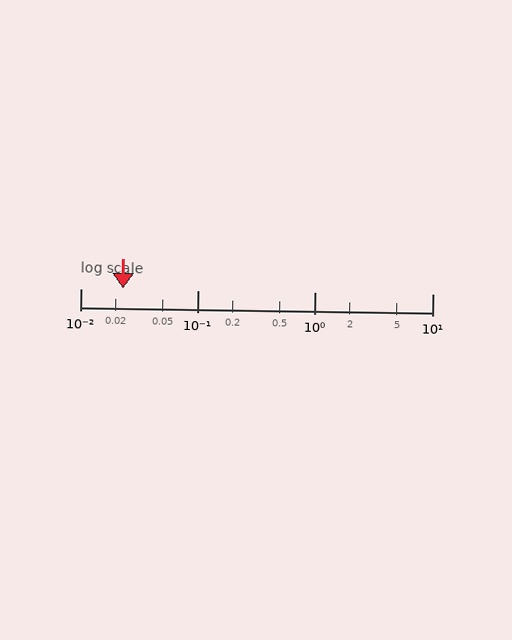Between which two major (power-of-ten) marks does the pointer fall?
The pointer is between 0.01 and 0.1.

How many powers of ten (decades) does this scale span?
The scale spans 3 decades, from 0.01 to 10.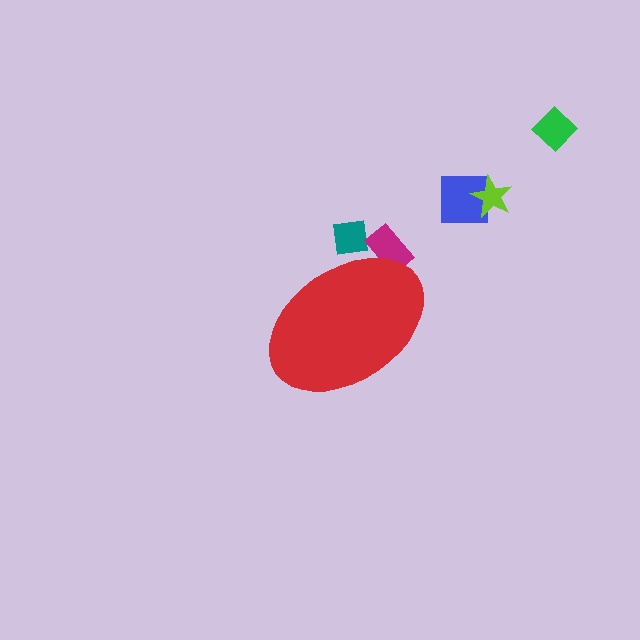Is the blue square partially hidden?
No, the blue square is fully visible.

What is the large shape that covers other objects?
A red ellipse.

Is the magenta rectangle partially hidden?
Yes, the magenta rectangle is partially hidden behind the red ellipse.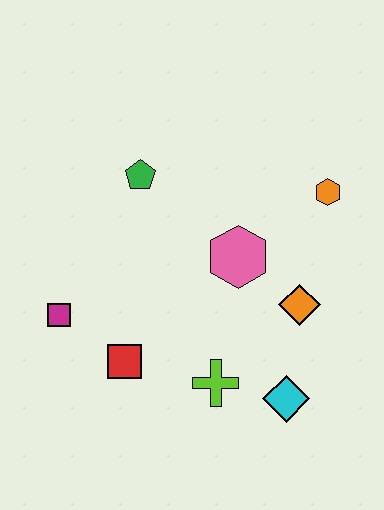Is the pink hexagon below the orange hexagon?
Yes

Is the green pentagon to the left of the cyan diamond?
Yes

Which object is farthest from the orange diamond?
The magenta square is farthest from the orange diamond.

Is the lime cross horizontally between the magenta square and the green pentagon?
No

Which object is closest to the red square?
The magenta square is closest to the red square.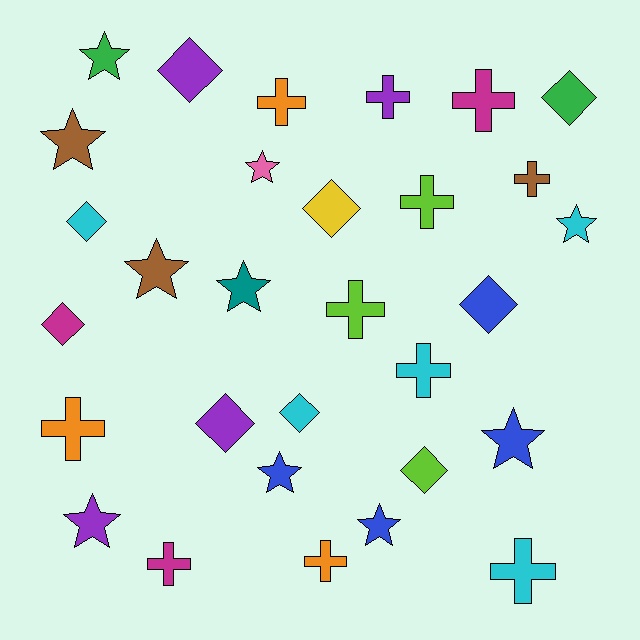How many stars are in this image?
There are 10 stars.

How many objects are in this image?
There are 30 objects.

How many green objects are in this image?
There are 2 green objects.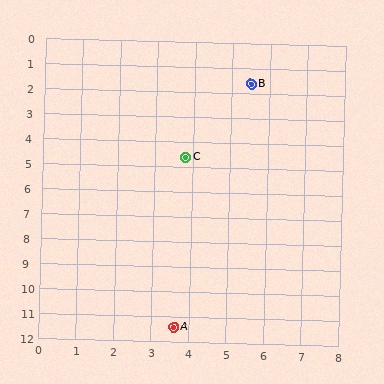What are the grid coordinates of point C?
Point C is at approximately (3.8, 4.6).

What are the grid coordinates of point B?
Point B is at approximately (5.5, 1.6).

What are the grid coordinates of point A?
Point A is at approximately (3.6, 11.4).